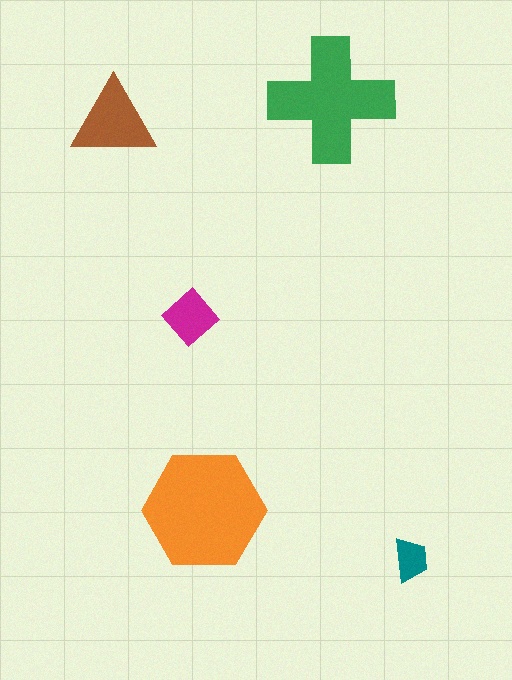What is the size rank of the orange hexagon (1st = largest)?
1st.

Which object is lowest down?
The teal trapezoid is bottommost.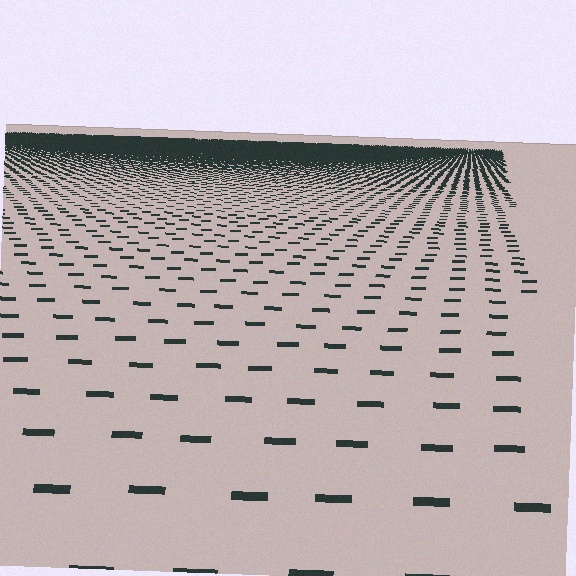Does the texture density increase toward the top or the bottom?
Density increases toward the top.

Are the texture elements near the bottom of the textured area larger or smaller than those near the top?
Larger. Near the bottom, elements are closer to the viewer and appear at a bigger on-screen size.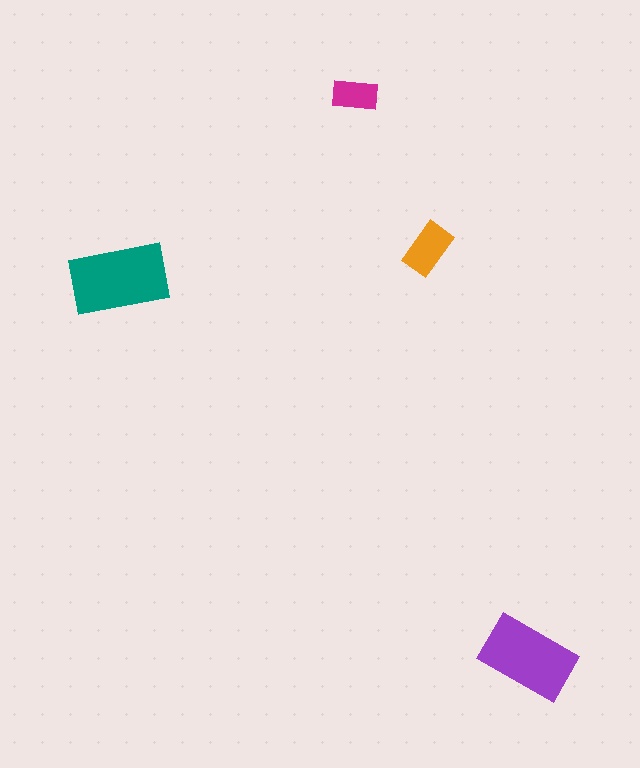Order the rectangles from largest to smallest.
the teal one, the purple one, the orange one, the magenta one.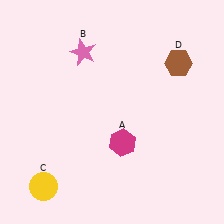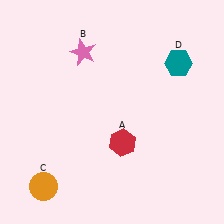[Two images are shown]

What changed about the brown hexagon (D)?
In Image 1, D is brown. In Image 2, it changed to teal.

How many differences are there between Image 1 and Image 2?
There are 3 differences between the two images.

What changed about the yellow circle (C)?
In Image 1, C is yellow. In Image 2, it changed to orange.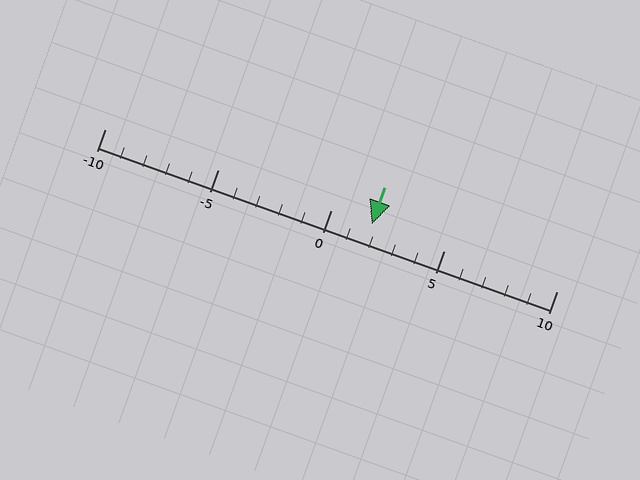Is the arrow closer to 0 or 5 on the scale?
The arrow is closer to 0.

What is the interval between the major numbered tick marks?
The major tick marks are spaced 5 units apart.